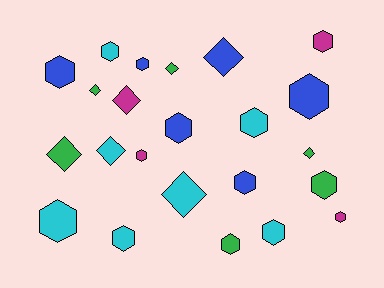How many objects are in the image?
There are 23 objects.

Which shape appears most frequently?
Hexagon, with 15 objects.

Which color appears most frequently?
Cyan, with 7 objects.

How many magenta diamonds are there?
There is 1 magenta diamond.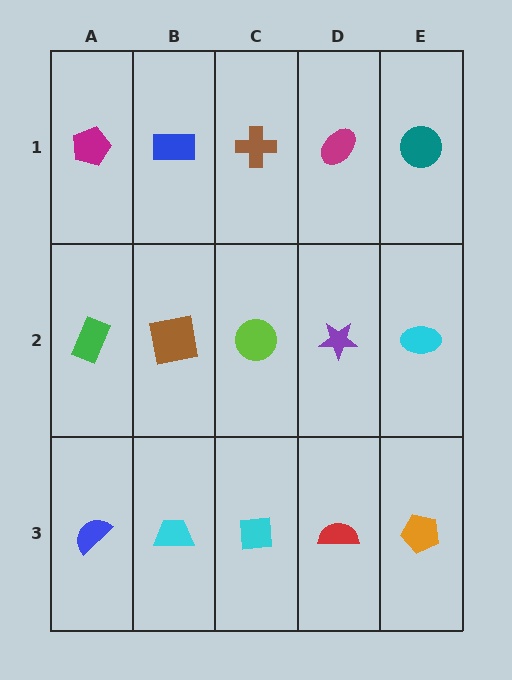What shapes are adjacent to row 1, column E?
A cyan ellipse (row 2, column E), a magenta ellipse (row 1, column D).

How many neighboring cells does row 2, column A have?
3.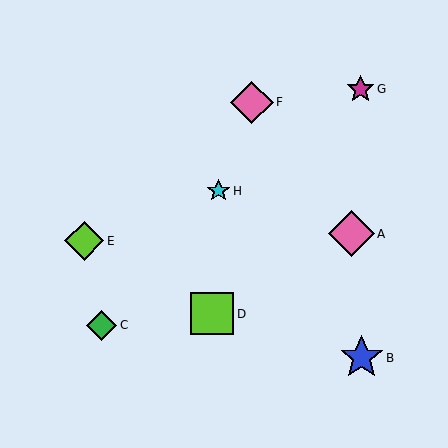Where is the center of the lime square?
The center of the lime square is at (212, 314).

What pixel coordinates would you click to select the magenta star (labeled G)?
Click at (360, 89) to select the magenta star G.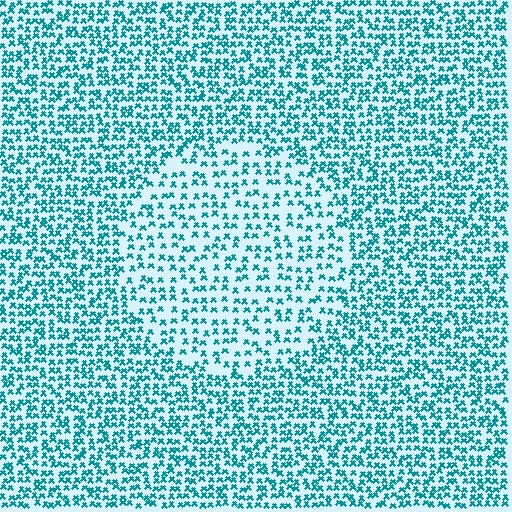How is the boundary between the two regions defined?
The boundary is defined by a change in element density (approximately 1.7x ratio). All elements are the same color, size, and shape.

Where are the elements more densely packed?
The elements are more densely packed outside the circle boundary.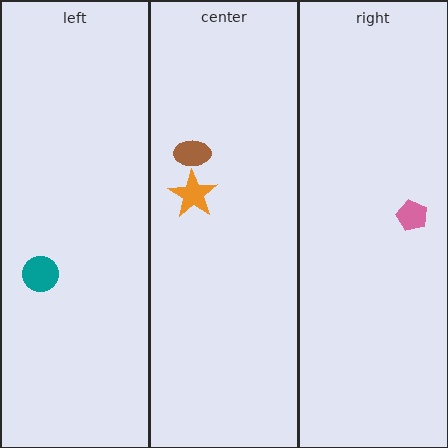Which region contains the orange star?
The center region.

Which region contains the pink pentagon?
The right region.